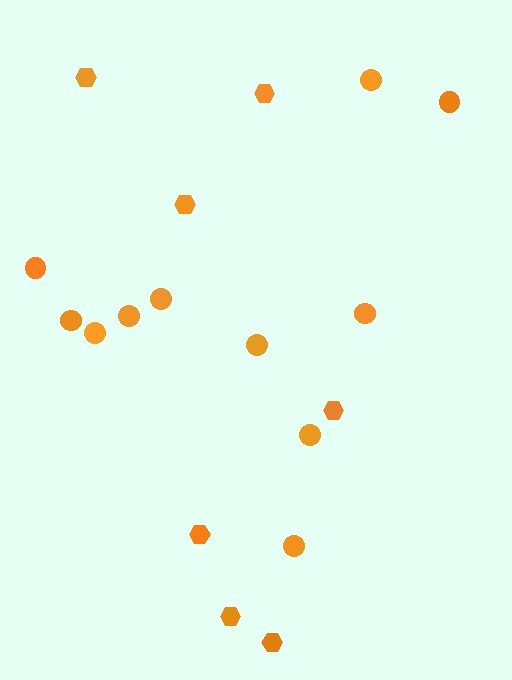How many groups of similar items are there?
There are 2 groups: one group of circles (11) and one group of hexagons (7).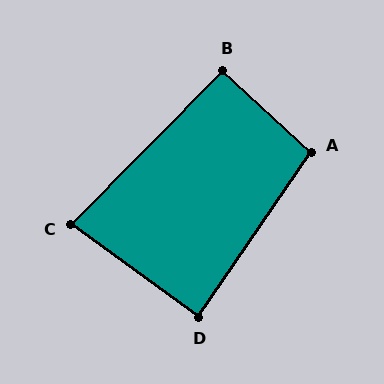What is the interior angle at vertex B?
Approximately 92 degrees (approximately right).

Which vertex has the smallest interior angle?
C, at approximately 82 degrees.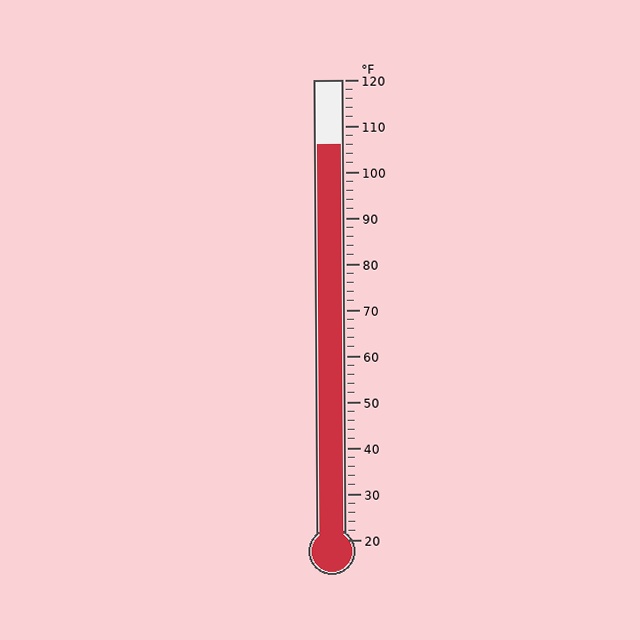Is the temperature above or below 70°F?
The temperature is above 70°F.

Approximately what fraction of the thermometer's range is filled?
The thermometer is filled to approximately 85% of its range.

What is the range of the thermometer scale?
The thermometer scale ranges from 20°F to 120°F.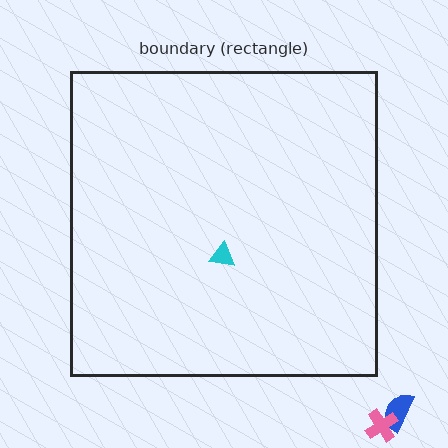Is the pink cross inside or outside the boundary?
Outside.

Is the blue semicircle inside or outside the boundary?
Outside.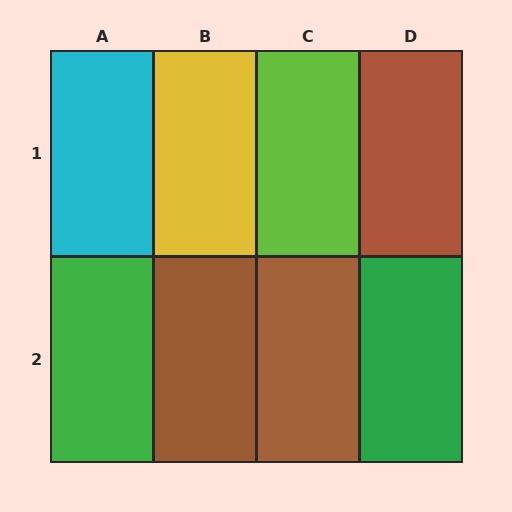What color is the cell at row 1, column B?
Yellow.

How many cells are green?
2 cells are green.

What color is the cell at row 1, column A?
Cyan.